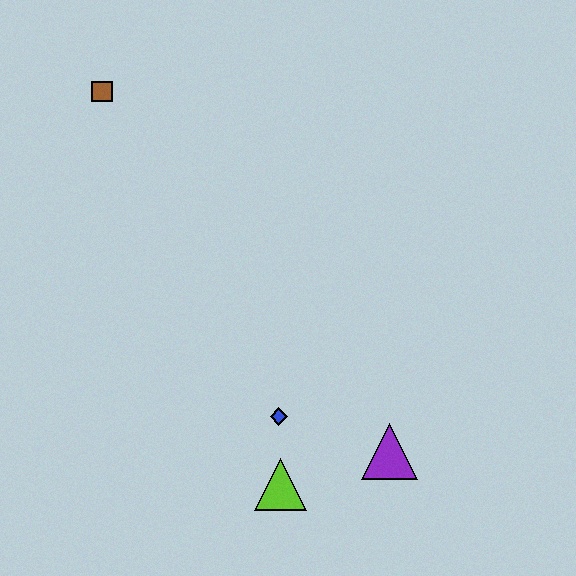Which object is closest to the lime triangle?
The blue diamond is closest to the lime triangle.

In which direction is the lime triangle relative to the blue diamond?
The lime triangle is below the blue diamond.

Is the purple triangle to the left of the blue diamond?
No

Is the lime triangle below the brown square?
Yes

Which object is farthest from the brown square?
The purple triangle is farthest from the brown square.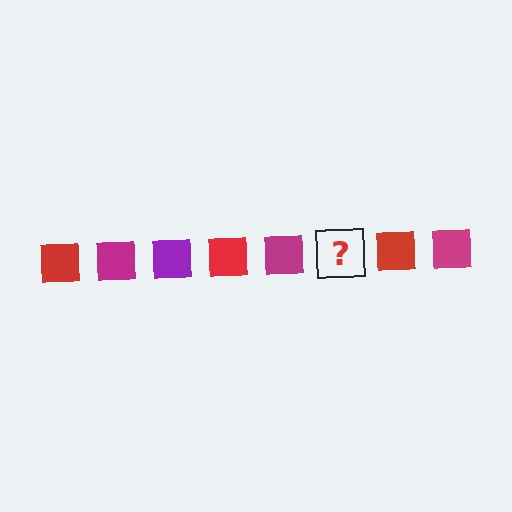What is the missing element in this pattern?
The missing element is a purple square.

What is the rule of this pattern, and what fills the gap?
The rule is that the pattern cycles through red, magenta, purple squares. The gap should be filled with a purple square.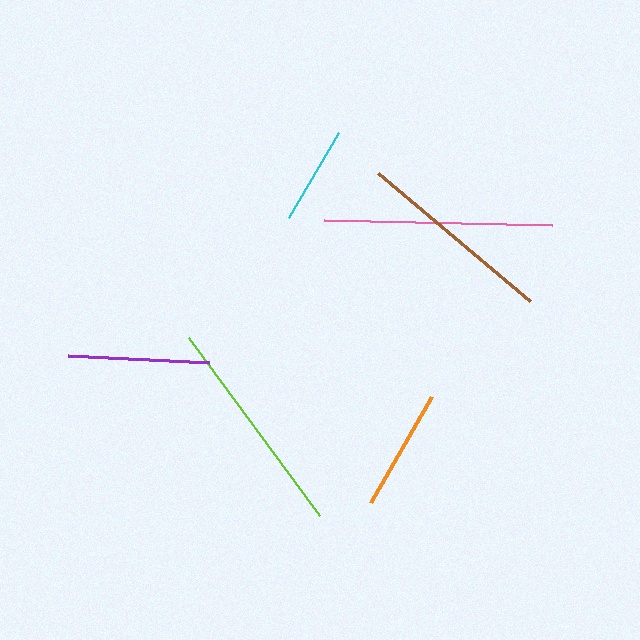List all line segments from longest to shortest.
From longest to shortest: pink, lime, brown, purple, orange, cyan.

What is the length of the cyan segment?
The cyan segment is approximately 98 pixels long.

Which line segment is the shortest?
The cyan line is the shortest at approximately 98 pixels.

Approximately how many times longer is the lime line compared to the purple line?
The lime line is approximately 1.6 times the length of the purple line.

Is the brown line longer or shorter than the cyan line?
The brown line is longer than the cyan line.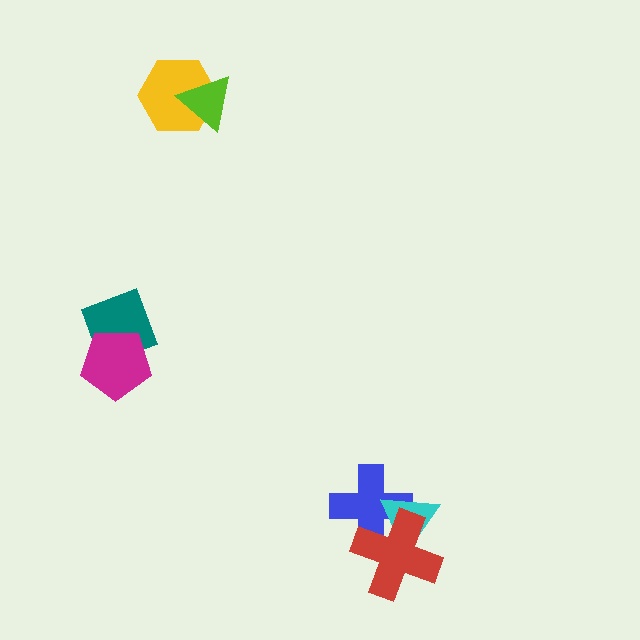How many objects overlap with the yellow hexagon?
1 object overlaps with the yellow hexagon.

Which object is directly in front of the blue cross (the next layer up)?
The cyan triangle is directly in front of the blue cross.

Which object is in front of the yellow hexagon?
The lime triangle is in front of the yellow hexagon.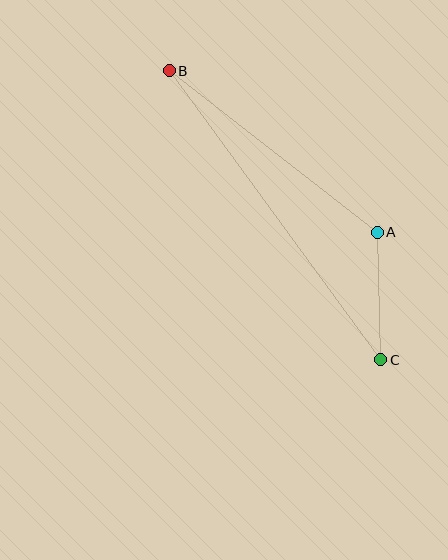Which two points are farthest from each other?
Points B and C are farthest from each other.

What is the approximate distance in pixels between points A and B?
The distance between A and B is approximately 264 pixels.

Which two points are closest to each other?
Points A and C are closest to each other.